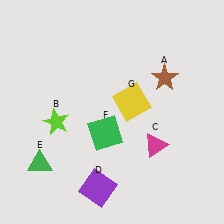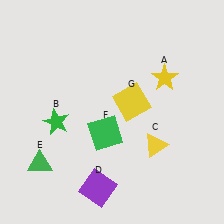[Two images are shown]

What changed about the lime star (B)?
In Image 1, B is lime. In Image 2, it changed to green.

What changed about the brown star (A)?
In Image 1, A is brown. In Image 2, it changed to yellow.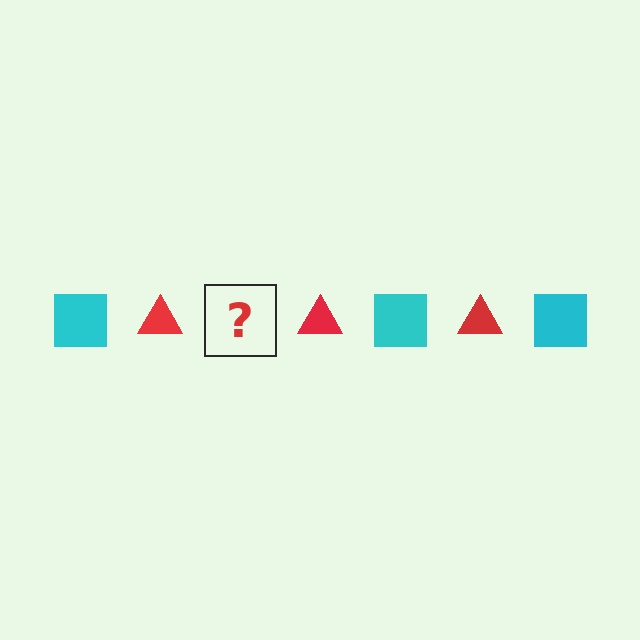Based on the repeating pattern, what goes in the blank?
The blank should be a cyan square.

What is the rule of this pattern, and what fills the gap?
The rule is that the pattern alternates between cyan square and red triangle. The gap should be filled with a cyan square.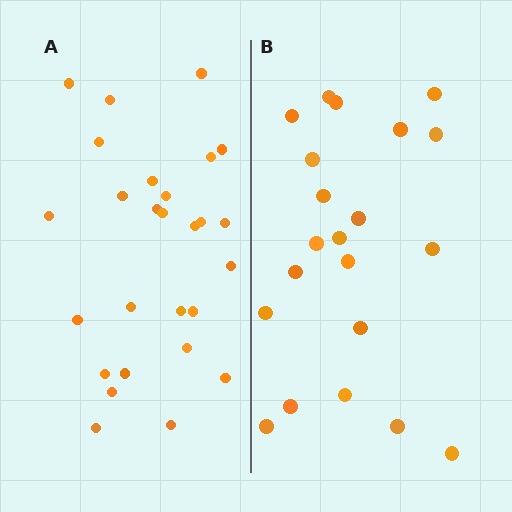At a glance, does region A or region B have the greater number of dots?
Region A (the left region) has more dots.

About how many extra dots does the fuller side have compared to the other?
Region A has about 6 more dots than region B.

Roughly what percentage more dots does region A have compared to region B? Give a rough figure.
About 30% more.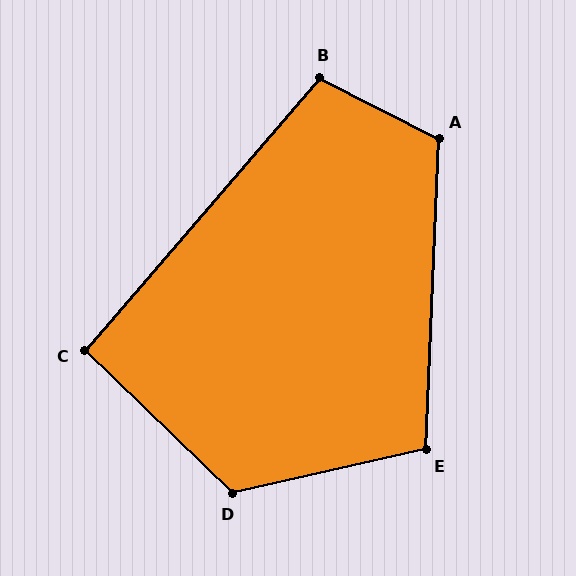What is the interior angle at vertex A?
Approximately 115 degrees (obtuse).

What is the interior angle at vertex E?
Approximately 105 degrees (obtuse).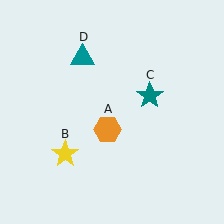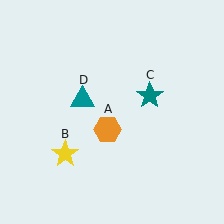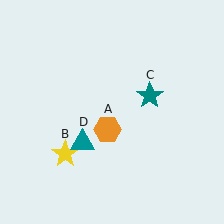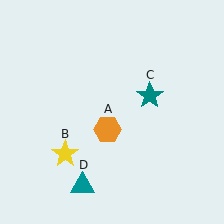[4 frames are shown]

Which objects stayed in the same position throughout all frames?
Orange hexagon (object A) and yellow star (object B) and teal star (object C) remained stationary.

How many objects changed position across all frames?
1 object changed position: teal triangle (object D).